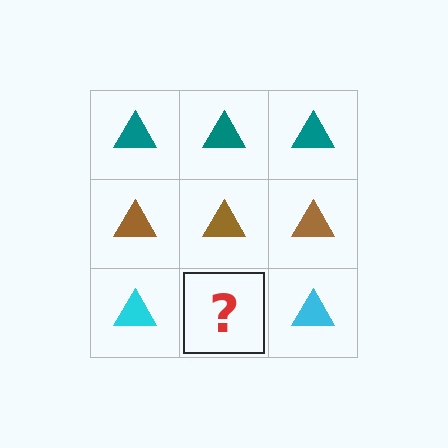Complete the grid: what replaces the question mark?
The question mark should be replaced with a cyan triangle.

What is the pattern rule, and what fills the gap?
The rule is that each row has a consistent color. The gap should be filled with a cyan triangle.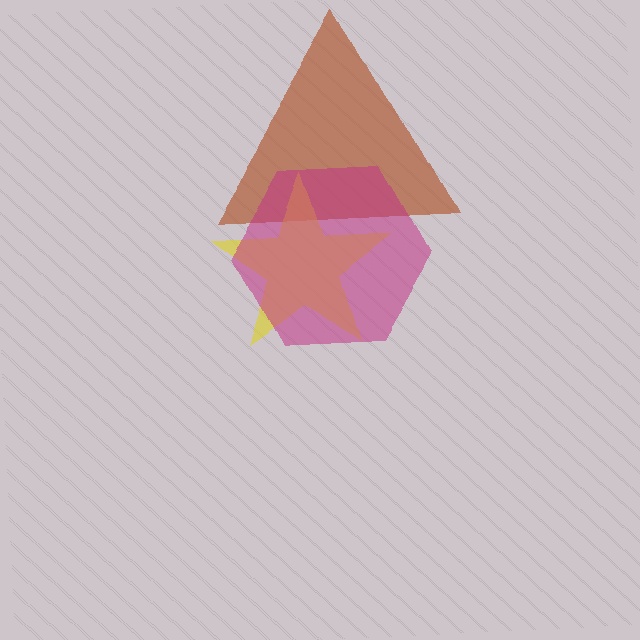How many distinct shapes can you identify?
There are 3 distinct shapes: a brown triangle, a yellow star, a magenta hexagon.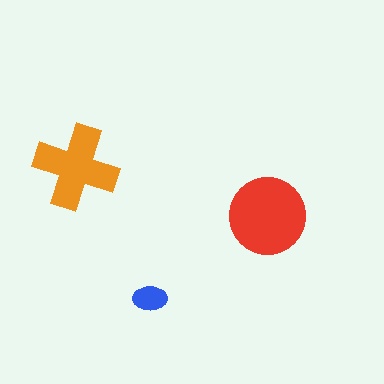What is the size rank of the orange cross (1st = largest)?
2nd.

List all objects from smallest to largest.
The blue ellipse, the orange cross, the red circle.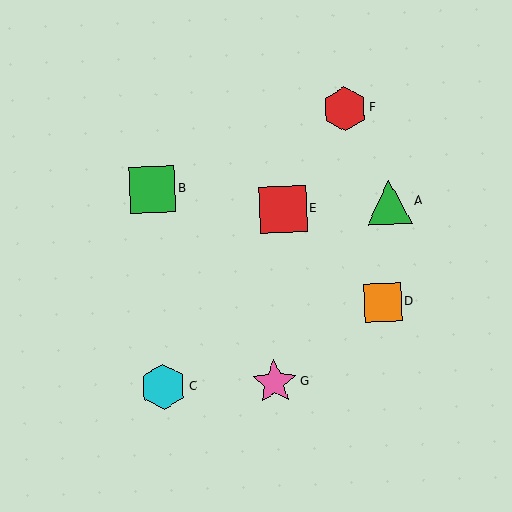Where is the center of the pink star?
The center of the pink star is at (274, 382).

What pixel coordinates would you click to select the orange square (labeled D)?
Click at (383, 302) to select the orange square D.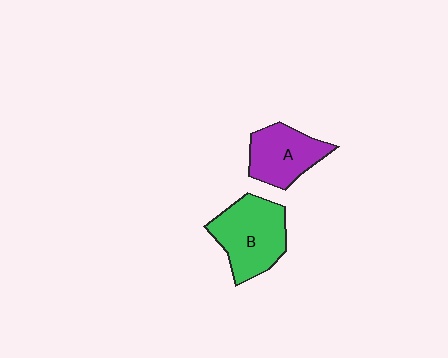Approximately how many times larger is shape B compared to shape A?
Approximately 1.3 times.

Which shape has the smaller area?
Shape A (purple).